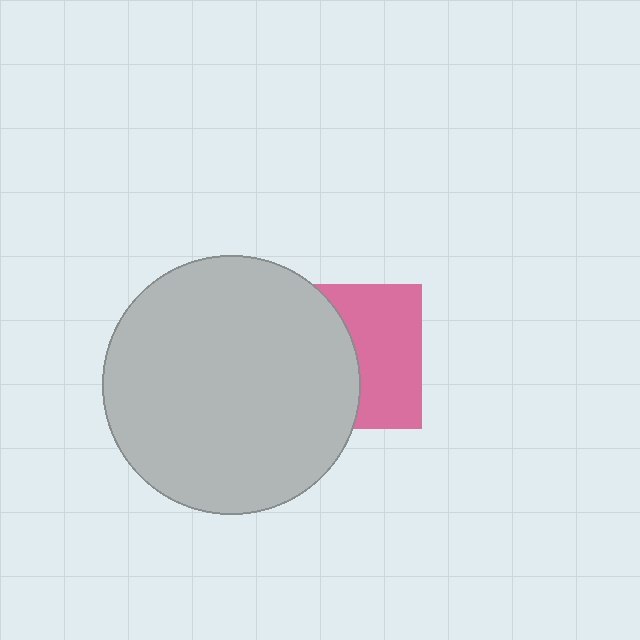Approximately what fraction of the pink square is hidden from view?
Roughly 50% of the pink square is hidden behind the light gray circle.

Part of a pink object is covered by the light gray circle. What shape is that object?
It is a square.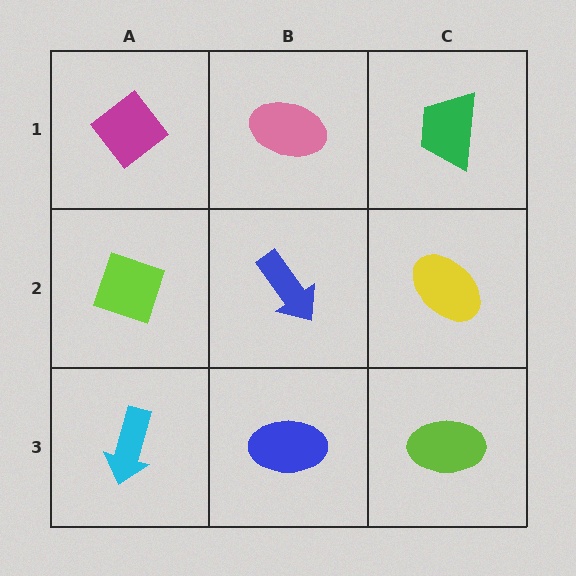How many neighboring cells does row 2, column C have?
3.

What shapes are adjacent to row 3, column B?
A blue arrow (row 2, column B), a cyan arrow (row 3, column A), a lime ellipse (row 3, column C).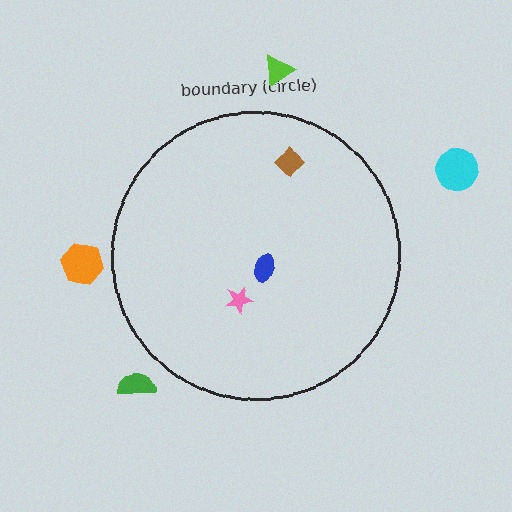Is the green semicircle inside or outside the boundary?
Outside.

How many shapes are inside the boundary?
3 inside, 4 outside.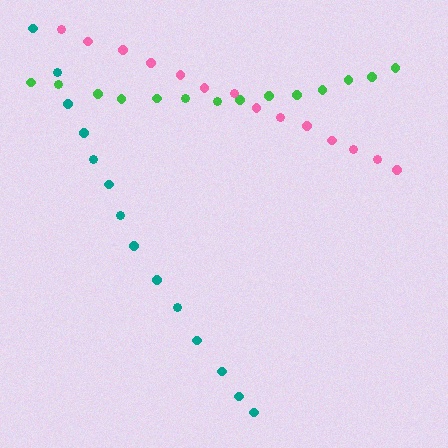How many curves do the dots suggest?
There are 3 distinct paths.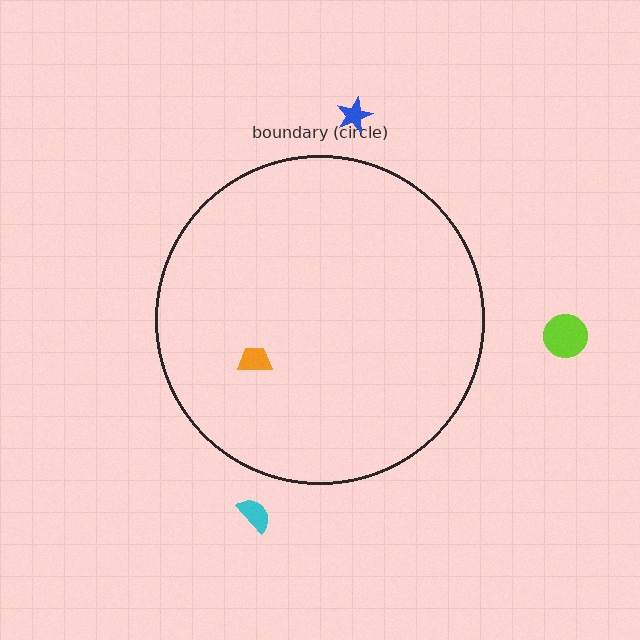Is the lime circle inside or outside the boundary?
Outside.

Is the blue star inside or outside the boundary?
Outside.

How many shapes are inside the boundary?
1 inside, 3 outside.